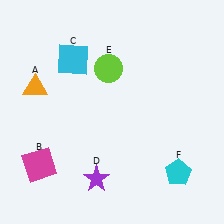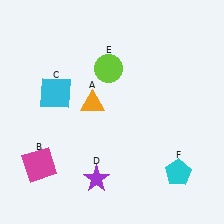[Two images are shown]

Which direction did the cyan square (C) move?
The cyan square (C) moved down.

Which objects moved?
The objects that moved are: the orange triangle (A), the cyan square (C).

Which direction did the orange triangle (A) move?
The orange triangle (A) moved right.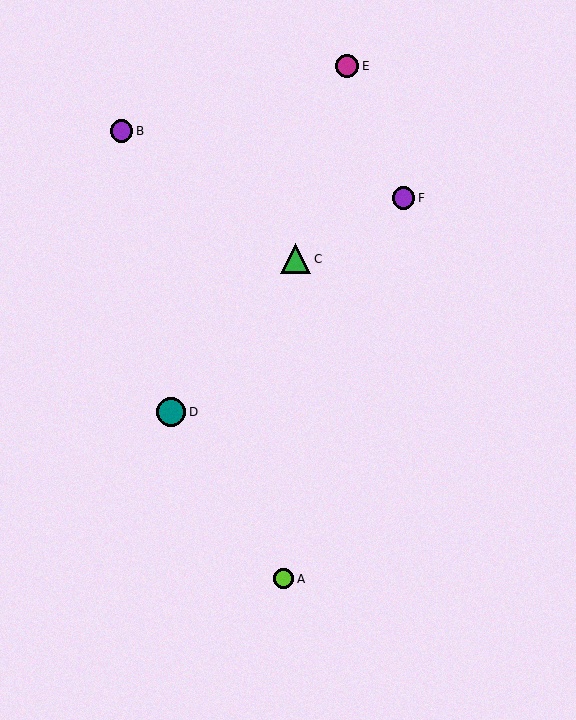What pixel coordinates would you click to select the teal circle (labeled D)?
Click at (171, 412) to select the teal circle D.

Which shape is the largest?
The green triangle (labeled C) is the largest.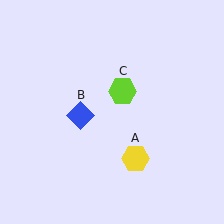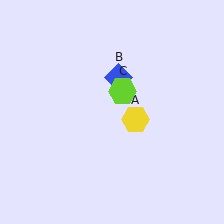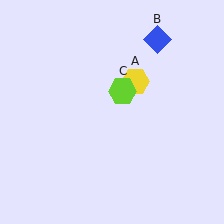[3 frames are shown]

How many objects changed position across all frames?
2 objects changed position: yellow hexagon (object A), blue diamond (object B).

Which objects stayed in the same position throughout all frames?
Lime hexagon (object C) remained stationary.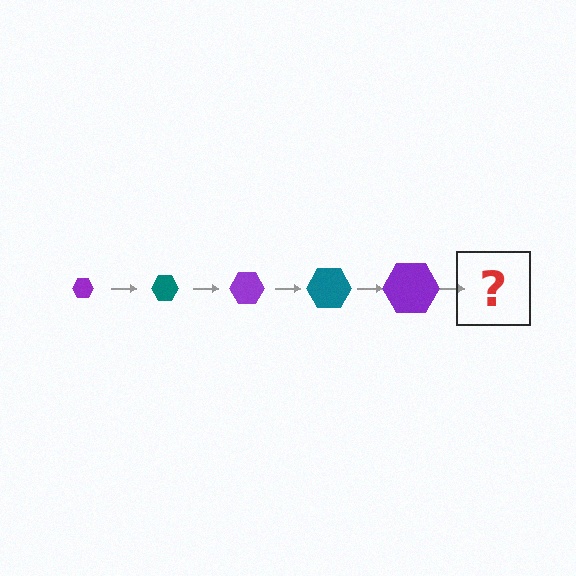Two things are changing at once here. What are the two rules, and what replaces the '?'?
The two rules are that the hexagon grows larger each step and the color cycles through purple and teal. The '?' should be a teal hexagon, larger than the previous one.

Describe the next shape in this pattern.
It should be a teal hexagon, larger than the previous one.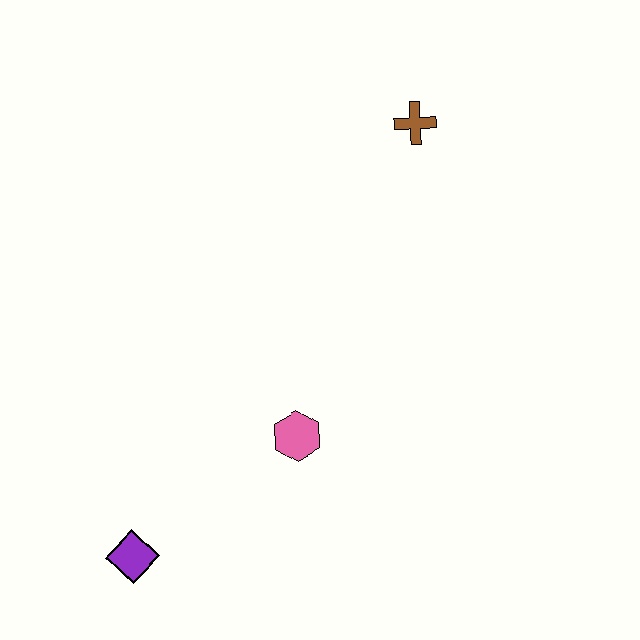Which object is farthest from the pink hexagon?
The brown cross is farthest from the pink hexagon.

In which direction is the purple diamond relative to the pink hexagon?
The purple diamond is to the left of the pink hexagon.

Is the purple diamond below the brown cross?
Yes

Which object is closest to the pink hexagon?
The purple diamond is closest to the pink hexagon.